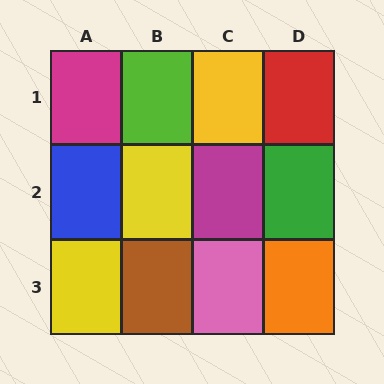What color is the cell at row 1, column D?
Red.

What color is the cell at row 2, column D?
Green.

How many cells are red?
1 cell is red.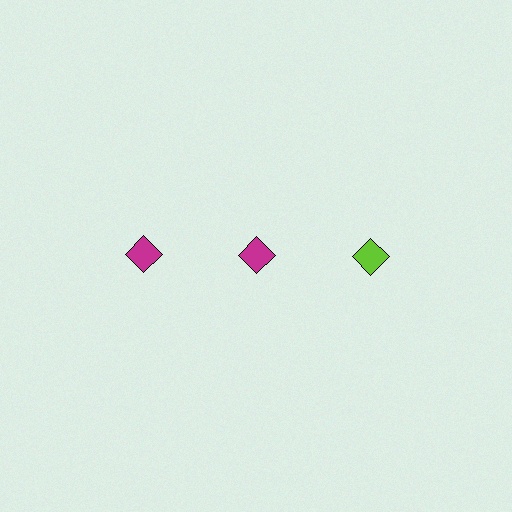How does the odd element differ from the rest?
It has a different color: lime instead of magenta.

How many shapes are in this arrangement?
There are 3 shapes arranged in a grid pattern.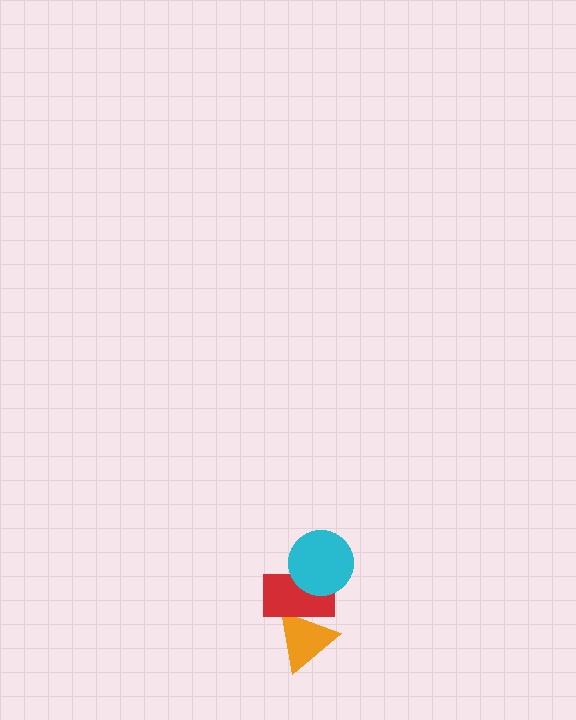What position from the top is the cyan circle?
The cyan circle is 1st from the top.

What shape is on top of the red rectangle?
The cyan circle is on top of the red rectangle.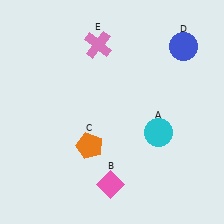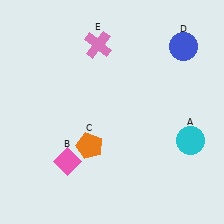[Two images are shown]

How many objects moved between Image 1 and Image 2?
2 objects moved between the two images.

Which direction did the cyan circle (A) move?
The cyan circle (A) moved right.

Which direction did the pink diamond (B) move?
The pink diamond (B) moved left.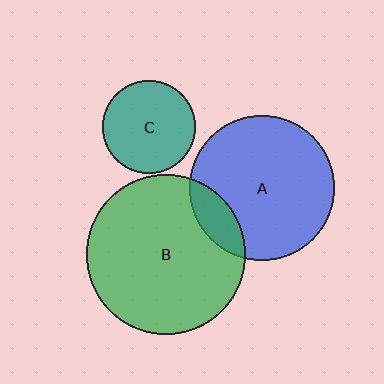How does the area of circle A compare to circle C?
Approximately 2.4 times.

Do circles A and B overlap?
Yes.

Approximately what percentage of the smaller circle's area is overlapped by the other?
Approximately 15%.